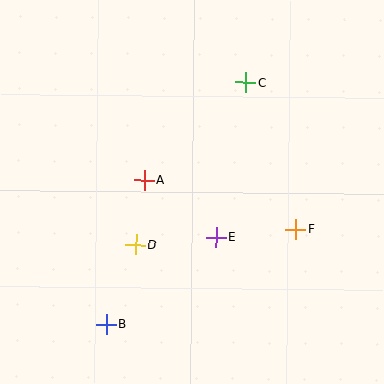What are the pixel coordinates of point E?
Point E is at (216, 238).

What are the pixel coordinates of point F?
Point F is at (295, 229).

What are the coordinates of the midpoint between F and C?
The midpoint between F and C is at (271, 156).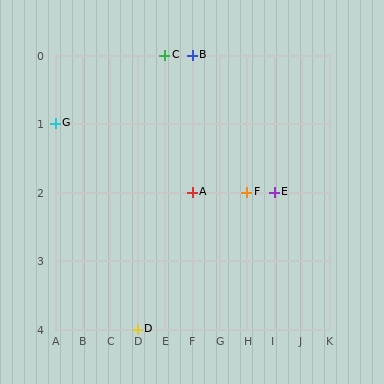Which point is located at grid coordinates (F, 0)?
Point B is at (F, 0).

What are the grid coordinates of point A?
Point A is at grid coordinates (F, 2).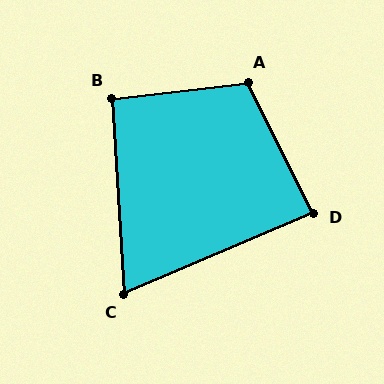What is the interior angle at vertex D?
Approximately 87 degrees (approximately right).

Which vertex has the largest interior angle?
A, at approximately 110 degrees.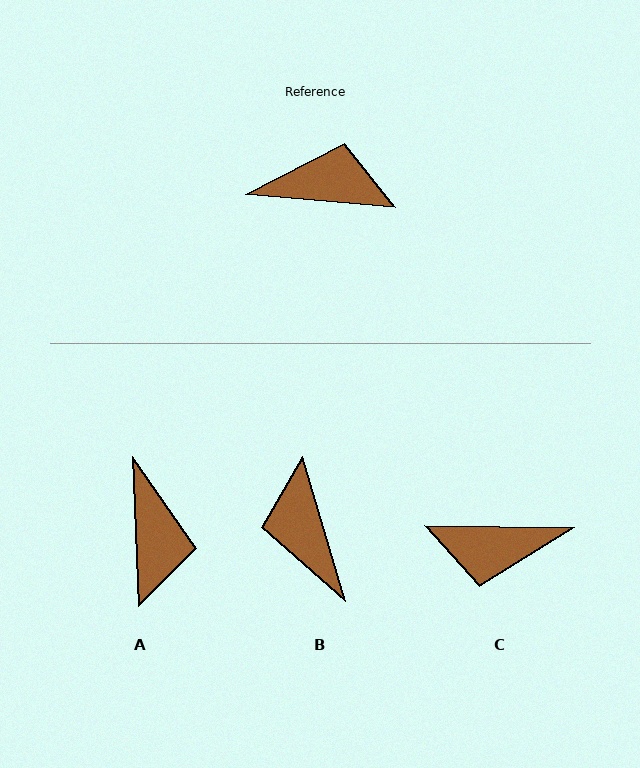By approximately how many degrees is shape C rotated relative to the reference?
Approximately 176 degrees clockwise.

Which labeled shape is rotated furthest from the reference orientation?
C, about 176 degrees away.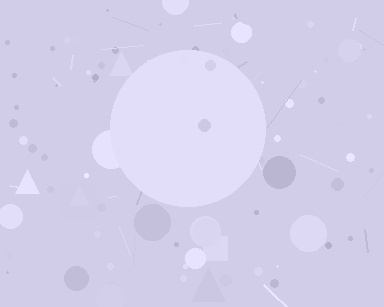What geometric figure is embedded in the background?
A circle is embedded in the background.